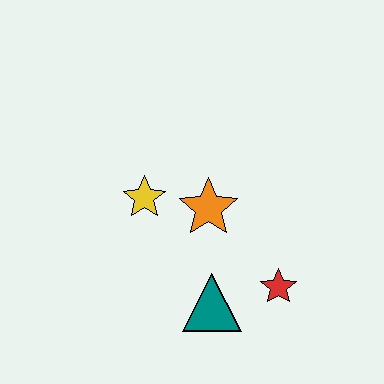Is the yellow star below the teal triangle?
No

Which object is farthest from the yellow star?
The red star is farthest from the yellow star.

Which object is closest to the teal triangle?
The red star is closest to the teal triangle.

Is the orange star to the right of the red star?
No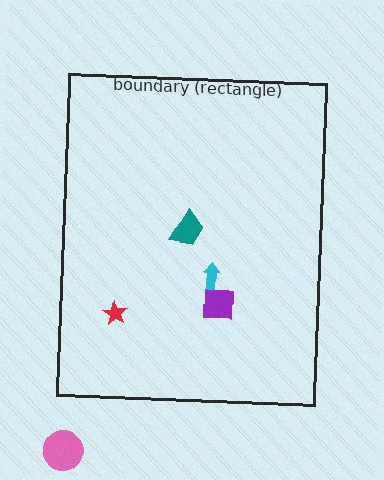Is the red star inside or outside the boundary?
Inside.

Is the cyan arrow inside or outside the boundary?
Inside.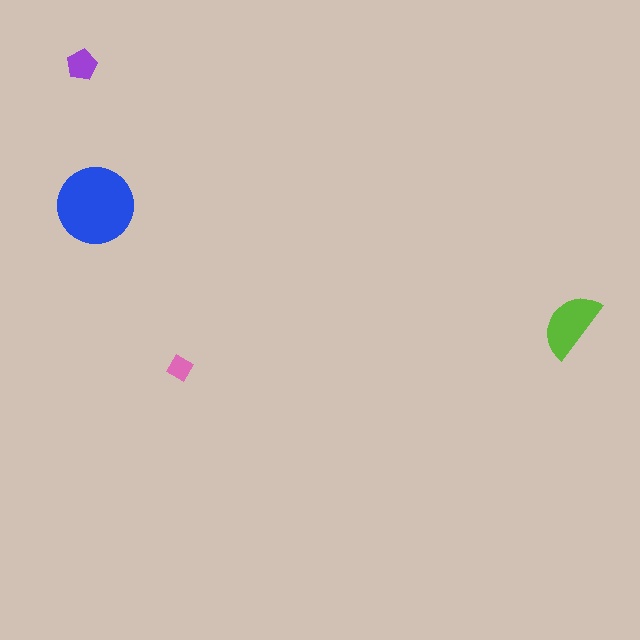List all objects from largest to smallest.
The blue circle, the lime semicircle, the purple pentagon, the pink diamond.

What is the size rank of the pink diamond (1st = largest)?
4th.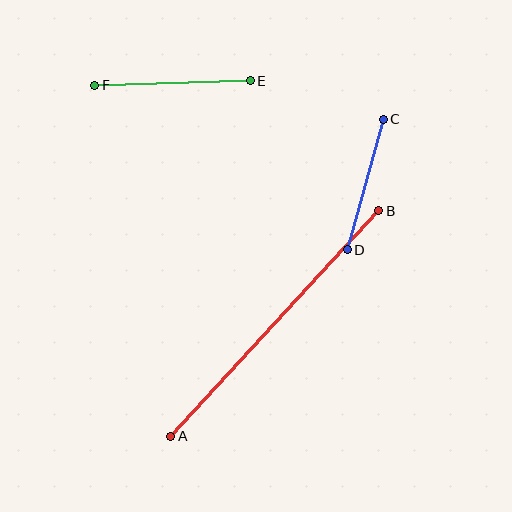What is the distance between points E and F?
The distance is approximately 156 pixels.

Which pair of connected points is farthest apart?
Points A and B are farthest apart.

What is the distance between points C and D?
The distance is approximately 135 pixels.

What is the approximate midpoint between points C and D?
The midpoint is at approximately (365, 184) pixels.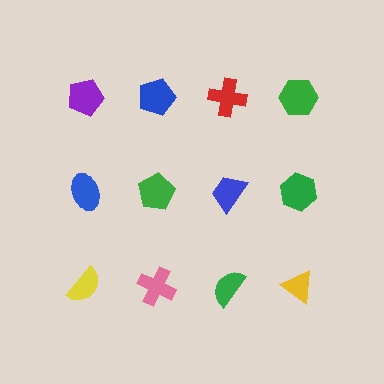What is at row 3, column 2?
A pink cross.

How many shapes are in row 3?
4 shapes.